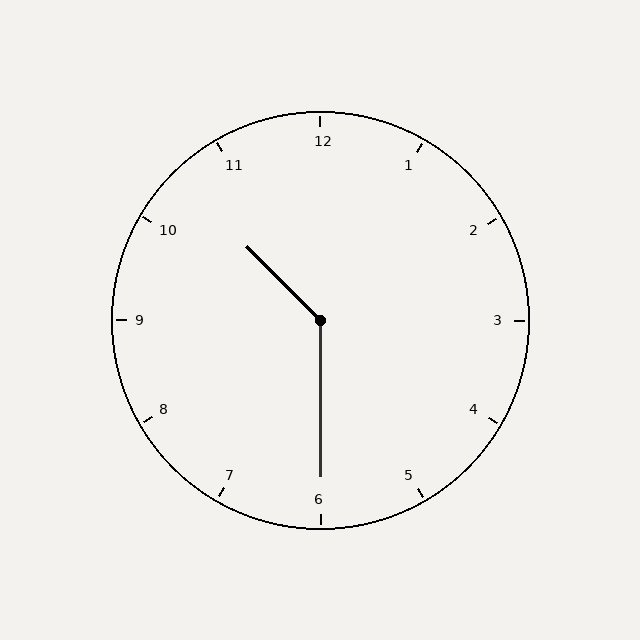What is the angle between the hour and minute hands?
Approximately 135 degrees.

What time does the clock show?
10:30.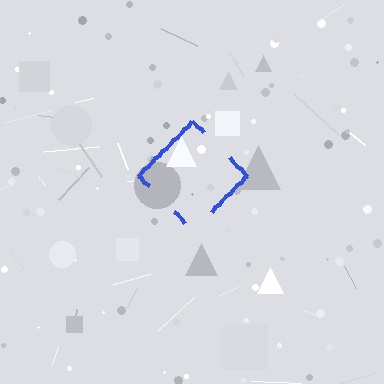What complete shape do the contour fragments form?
The contour fragments form a diamond.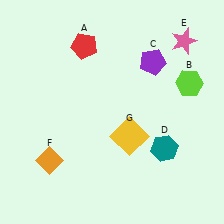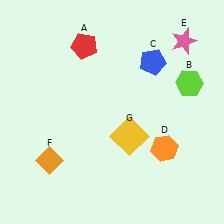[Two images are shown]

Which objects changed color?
C changed from purple to blue. D changed from teal to orange.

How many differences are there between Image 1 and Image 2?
There are 2 differences between the two images.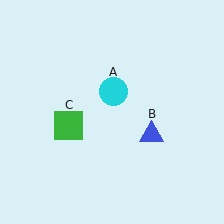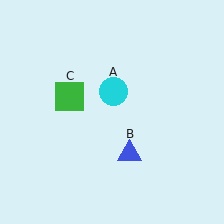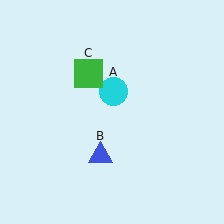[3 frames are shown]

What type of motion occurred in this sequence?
The blue triangle (object B), green square (object C) rotated clockwise around the center of the scene.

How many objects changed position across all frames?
2 objects changed position: blue triangle (object B), green square (object C).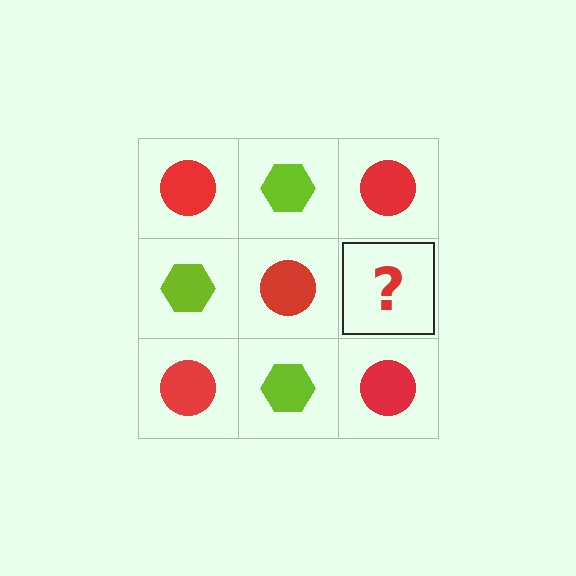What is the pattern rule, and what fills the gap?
The rule is that it alternates red circle and lime hexagon in a checkerboard pattern. The gap should be filled with a lime hexagon.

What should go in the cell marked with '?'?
The missing cell should contain a lime hexagon.